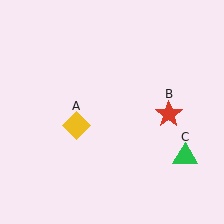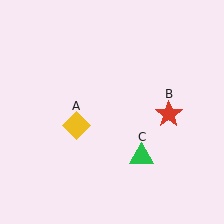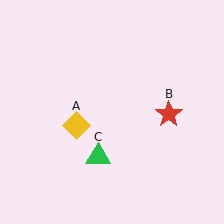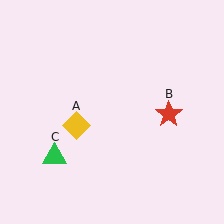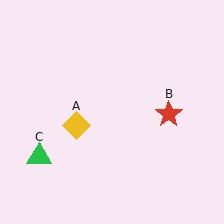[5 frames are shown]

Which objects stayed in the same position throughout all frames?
Yellow diamond (object A) and red star (object B) remained stationary.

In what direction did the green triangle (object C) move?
The green triangle (object C) moved left.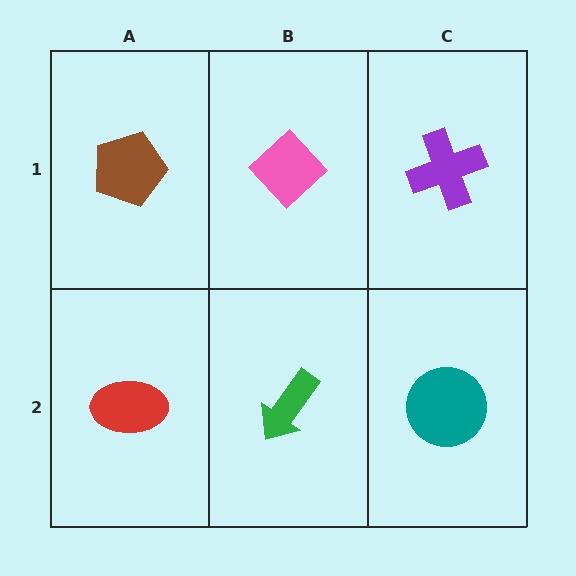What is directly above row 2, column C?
A purple cross.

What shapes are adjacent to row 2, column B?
A pink diamond (row 1, column B), a red ellipse (row 2, column A), a teal circle (row 2, column C).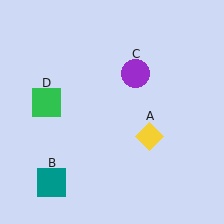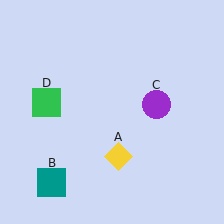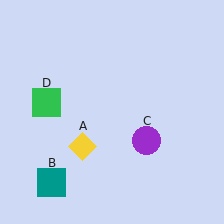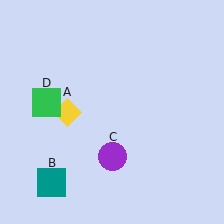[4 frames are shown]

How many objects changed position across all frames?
2 objects changed position: yellow diamond (object A), purple circle (object C).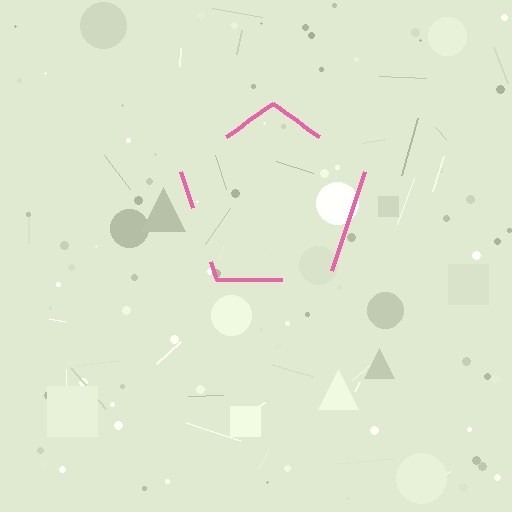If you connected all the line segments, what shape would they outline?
They would outline a pentagon.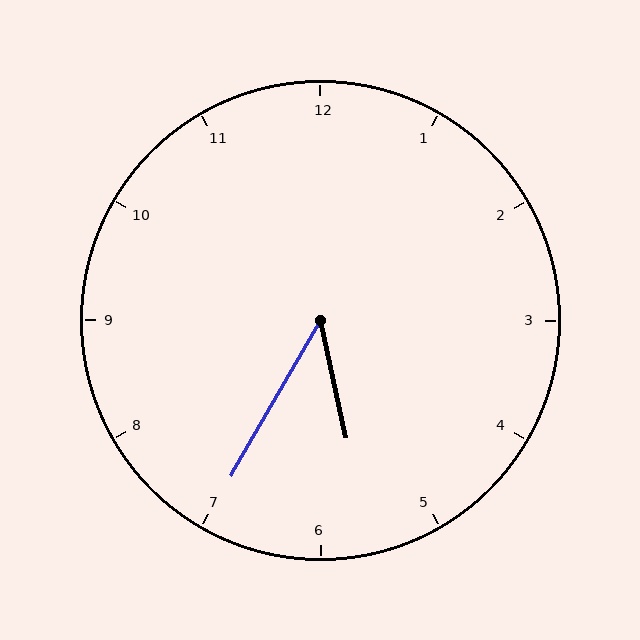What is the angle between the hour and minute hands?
Approximately 42 degrees.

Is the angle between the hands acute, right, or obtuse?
It is acute.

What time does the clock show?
5:35.